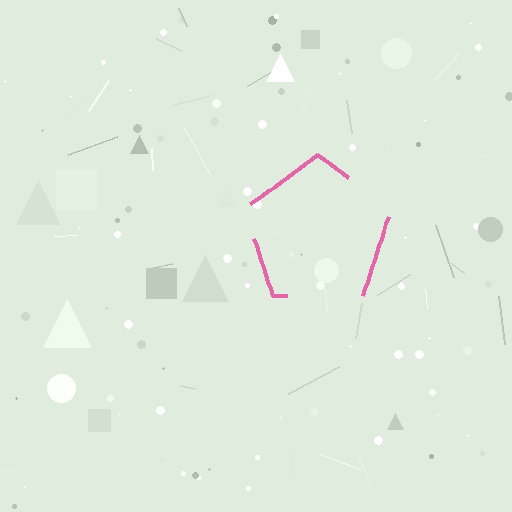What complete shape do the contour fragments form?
The contour fragments form a pentagon.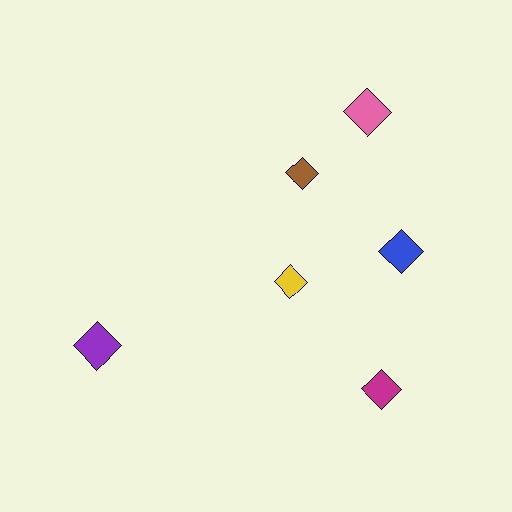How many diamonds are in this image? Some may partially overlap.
There are 6 diamonds.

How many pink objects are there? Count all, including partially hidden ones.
There is 1 pink object.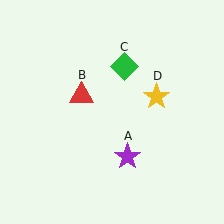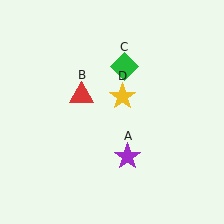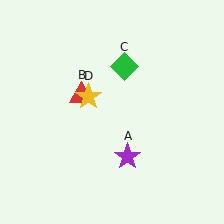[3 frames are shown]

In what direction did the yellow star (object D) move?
The yellow star (object D) moved left.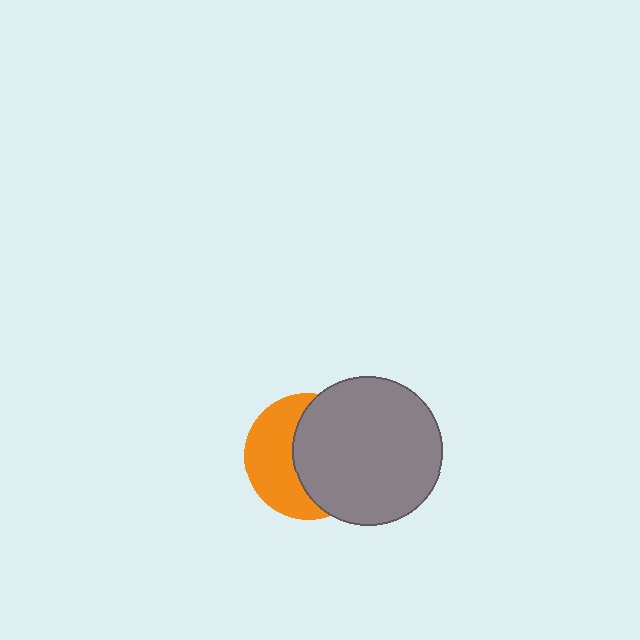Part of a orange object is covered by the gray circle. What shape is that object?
It is a circle.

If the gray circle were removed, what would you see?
You would see the complete orange circle.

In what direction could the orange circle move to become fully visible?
The orange circle could move left. That would shift it out from behind the gray circle entirely.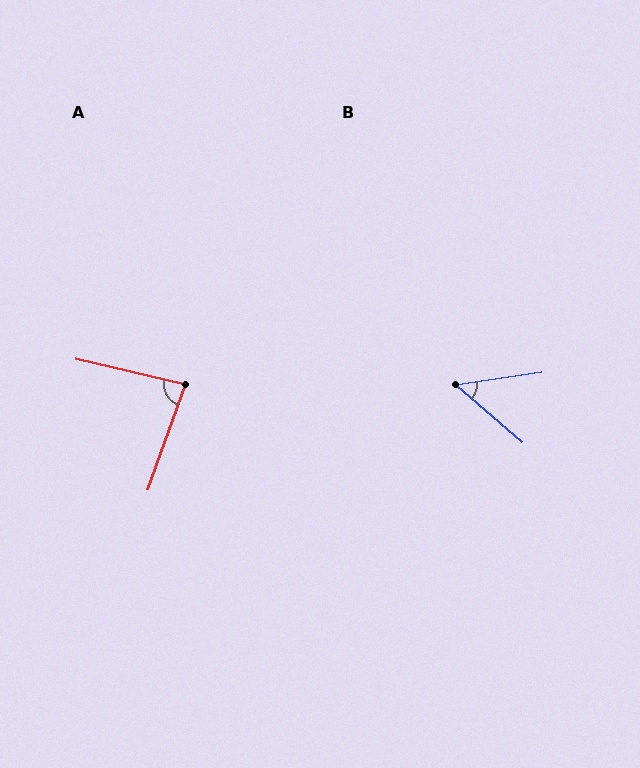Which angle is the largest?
A, at approximately 84 degrees.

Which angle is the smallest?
B, at approximately 49 degrees.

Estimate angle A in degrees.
Approximately 84 degrees.